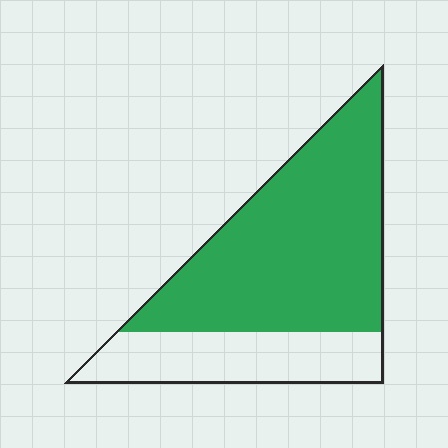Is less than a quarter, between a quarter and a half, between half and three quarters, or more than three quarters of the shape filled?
Between half and three quarters.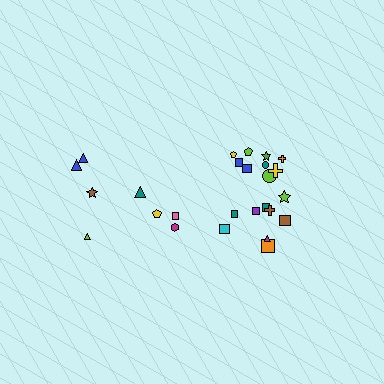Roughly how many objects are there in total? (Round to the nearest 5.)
Roughly 25 objects in total.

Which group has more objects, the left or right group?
The right group.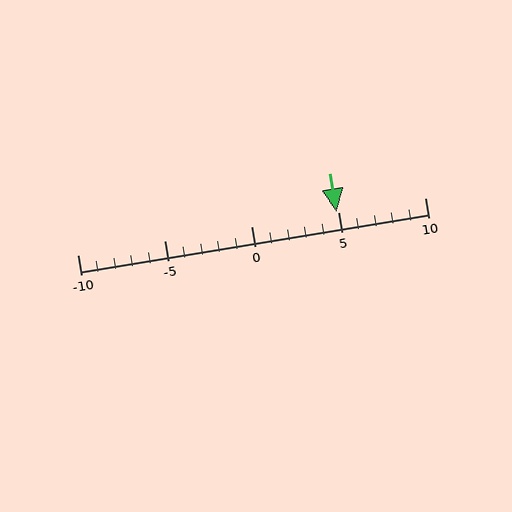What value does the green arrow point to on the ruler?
The green arrow points to approximately 5.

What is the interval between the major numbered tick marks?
The major tick marks are spaced 5 units apart.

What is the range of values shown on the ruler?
The ruler shows values from -10 to 10.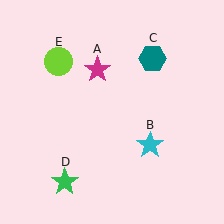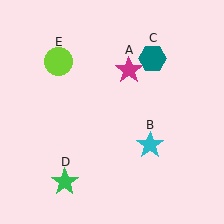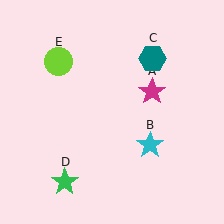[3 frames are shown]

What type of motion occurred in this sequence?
The magenta star (object A) rotated clockwise around the center of the scene.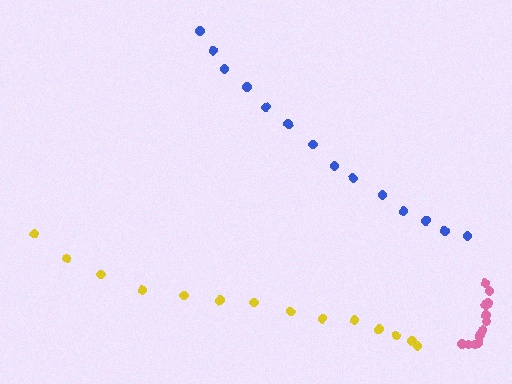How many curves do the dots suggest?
There are 3 distinct paths.